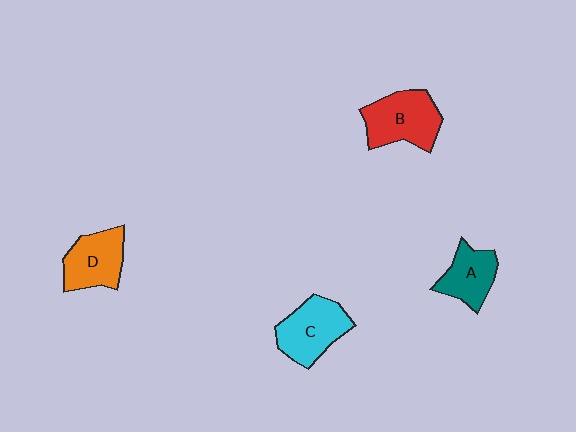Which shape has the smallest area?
Shape A (teal).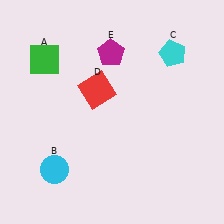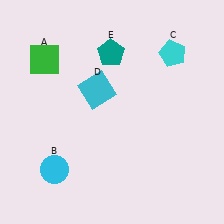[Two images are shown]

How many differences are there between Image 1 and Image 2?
There are 2 differences between the two images.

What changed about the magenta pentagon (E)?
In Image 1, E is magenta. In Image 2, it changed to teal.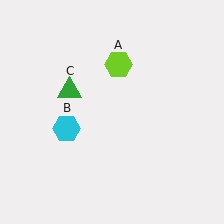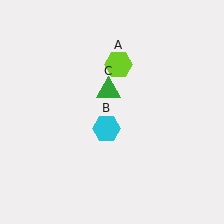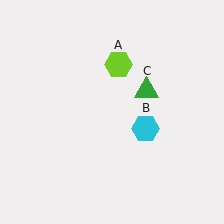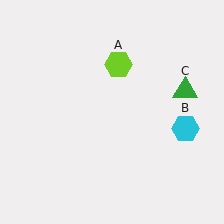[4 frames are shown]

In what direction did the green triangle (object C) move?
The green triangle (object C) moved right.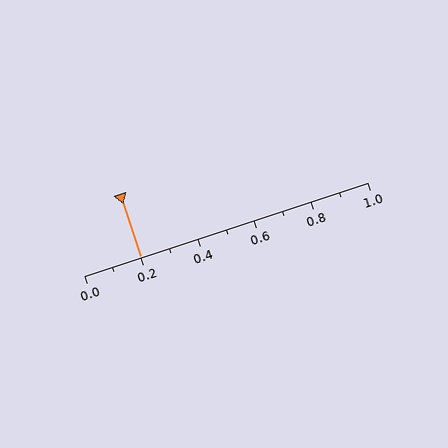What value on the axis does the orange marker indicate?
The marker indicates approximately 0.2.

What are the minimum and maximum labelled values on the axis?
The axis runs from 0.0 to 1.0.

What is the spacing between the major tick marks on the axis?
The major ticks are spaced 0.2 apart.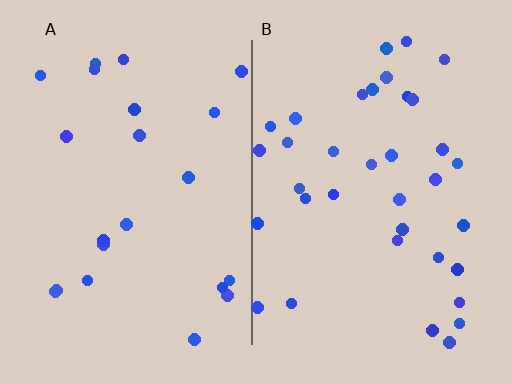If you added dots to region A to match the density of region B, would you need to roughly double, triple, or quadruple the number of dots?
Approximately double.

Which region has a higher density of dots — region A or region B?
B (the right).